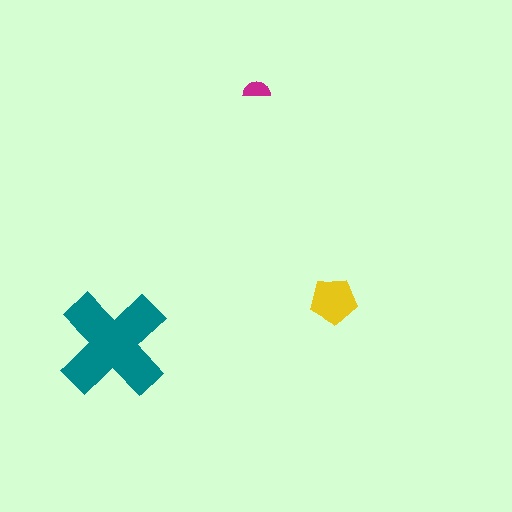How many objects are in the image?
There are 3 objects in the image.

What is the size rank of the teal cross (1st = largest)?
1st.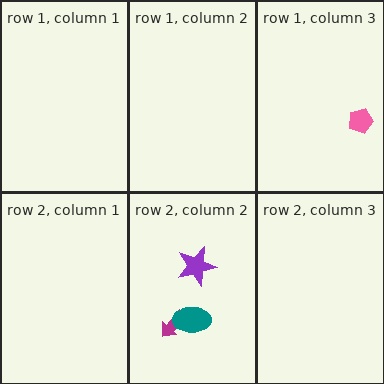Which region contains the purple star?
The row 2, column 2 region.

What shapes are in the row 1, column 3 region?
The pink pentagon.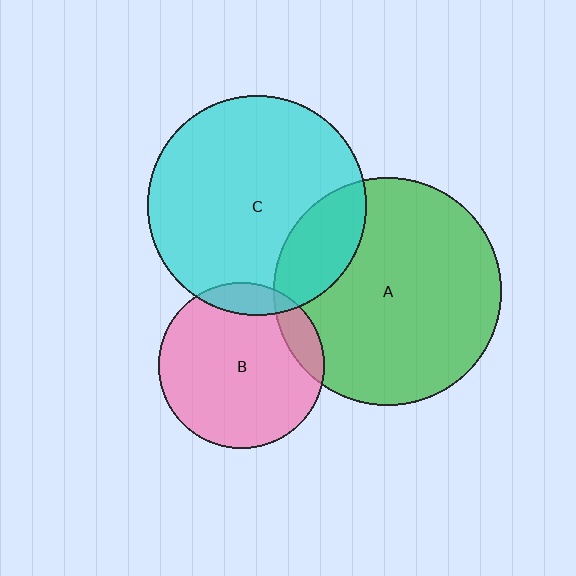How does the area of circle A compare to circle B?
Approximately 1.9 times.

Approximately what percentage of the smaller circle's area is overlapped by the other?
Approximately 10%.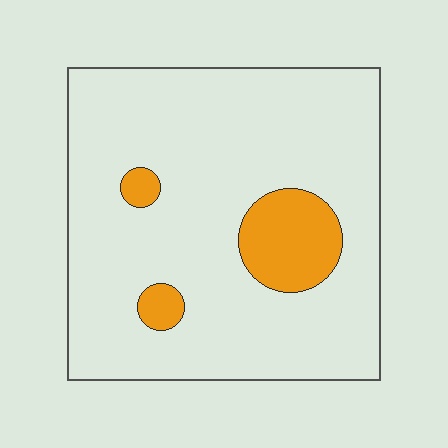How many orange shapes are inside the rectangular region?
3.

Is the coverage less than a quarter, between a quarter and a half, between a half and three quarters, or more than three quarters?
Less than a quarter.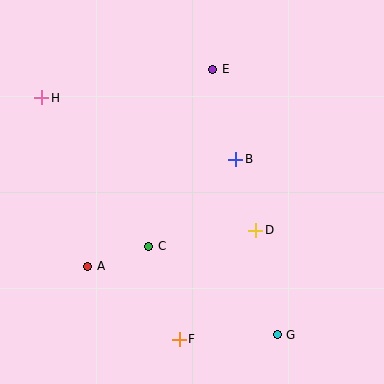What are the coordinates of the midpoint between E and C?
The midpoint between E and C is at (181, 158).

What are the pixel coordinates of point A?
Point A is at (88, 266).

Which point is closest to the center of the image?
Point B at (236, 159) is closest to the center.